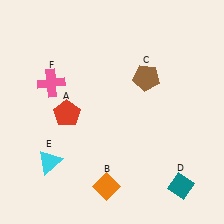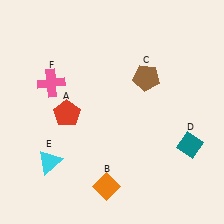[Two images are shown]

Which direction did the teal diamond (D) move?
The teal diamond (D) moved up.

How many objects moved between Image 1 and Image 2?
1 object moved between the two images.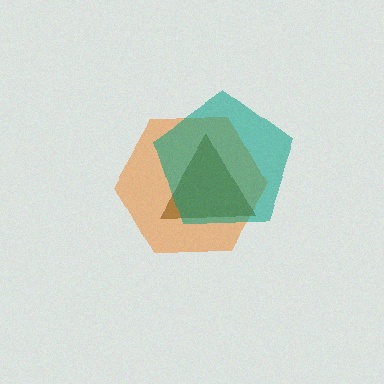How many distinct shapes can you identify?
There are 3 distinct shapes: an orange hexagon, a brown triangle, a teal pentagon.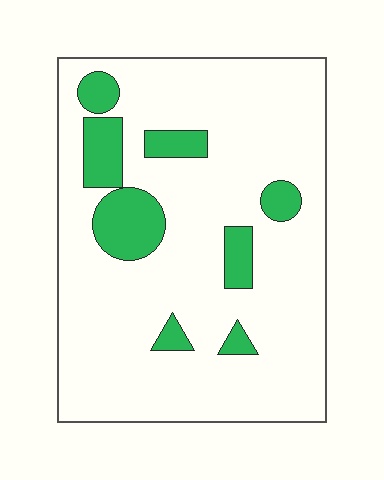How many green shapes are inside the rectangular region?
8.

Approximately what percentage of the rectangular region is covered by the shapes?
Approximately 15%.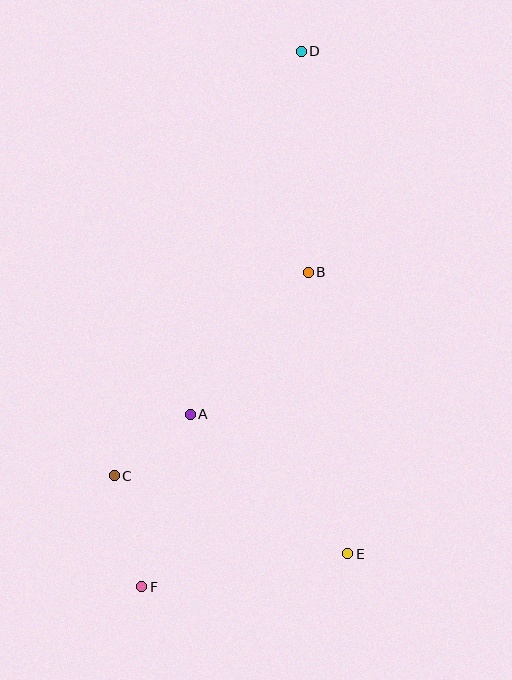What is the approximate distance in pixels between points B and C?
The distance between B and C is approximately 281 pixels.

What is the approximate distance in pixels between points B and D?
The distance between B and D is approximately 222 pixels.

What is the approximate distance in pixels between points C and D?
The distance between C and D is approximately 464 pixels.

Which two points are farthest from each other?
Points D and F are farthest from each other.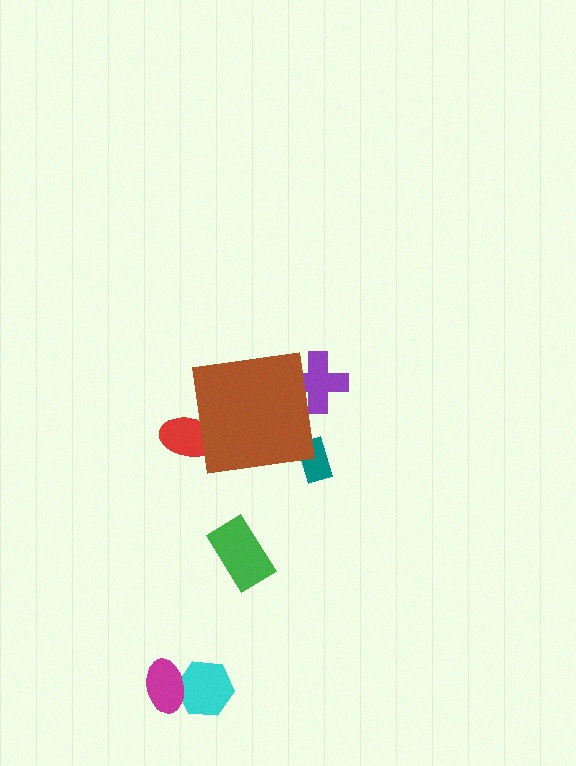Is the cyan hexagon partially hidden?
No, the cyan hexagon is fully visible.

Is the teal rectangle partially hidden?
Yes, the teal rectangle is partially hidden behind the brown square.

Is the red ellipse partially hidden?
Yes, the red ellipse is partially hidden behind the brown square.